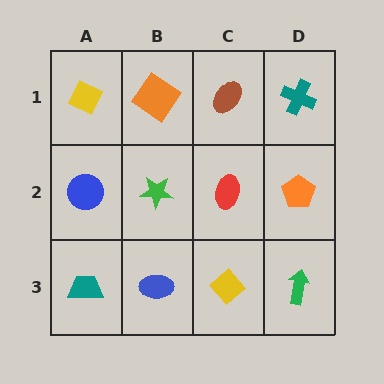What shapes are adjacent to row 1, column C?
A red ellipse (row 2, column C), an orange diamond (row 1, column B), a teal cross (row 1, column D).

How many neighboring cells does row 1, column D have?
2.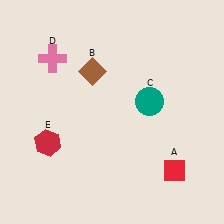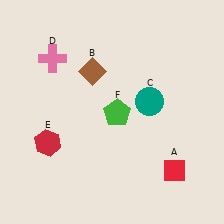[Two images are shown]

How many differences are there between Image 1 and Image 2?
There is 1 difference between the two images.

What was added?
A green pentagon (F) was added in Image 2.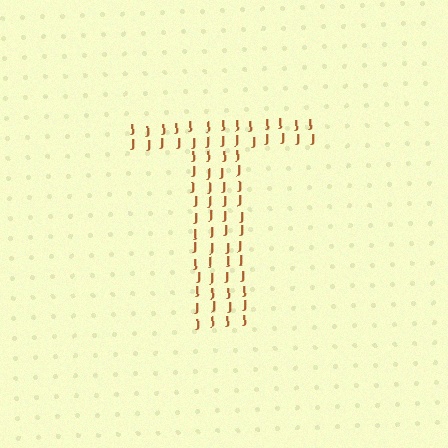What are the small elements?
The small elements are letter J's.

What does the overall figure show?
The overall figure shows the letter T.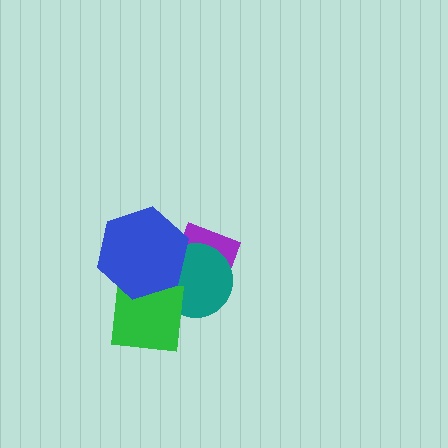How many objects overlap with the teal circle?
4 objects overlap with the teal circle.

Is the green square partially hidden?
Yes, it is partially covered by another shape.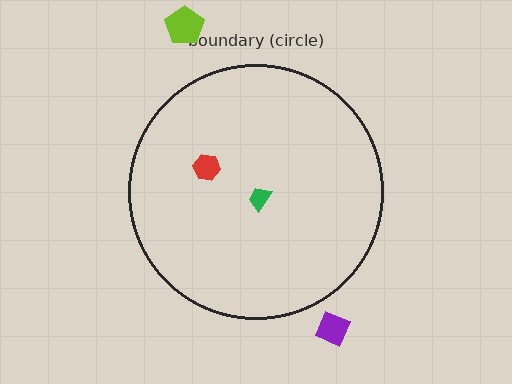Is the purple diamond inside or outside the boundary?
Outside.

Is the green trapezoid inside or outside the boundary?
Inside.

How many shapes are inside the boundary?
2 inside, 2 outside.